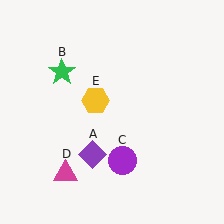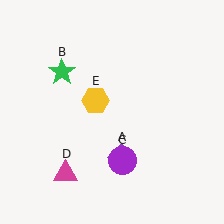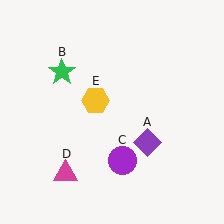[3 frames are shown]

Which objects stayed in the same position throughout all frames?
Green star (object B) and purple circle (object C) and magenta triangle (object D) and yellow hexagon (object E) remained stationary.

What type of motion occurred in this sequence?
The purple diamond (object A) rotated counterclockwise around the center of the scene.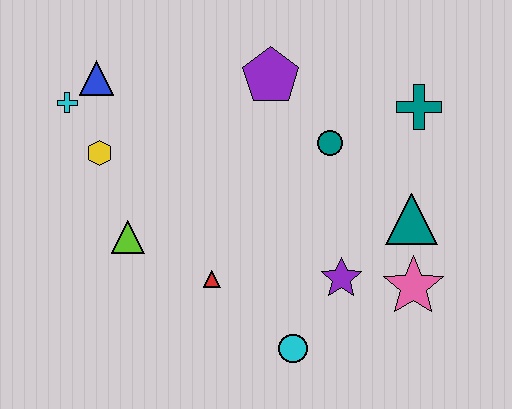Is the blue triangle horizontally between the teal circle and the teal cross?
No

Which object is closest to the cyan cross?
The blue triangle is closest to the cyan cross.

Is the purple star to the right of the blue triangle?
Yes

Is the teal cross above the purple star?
Yes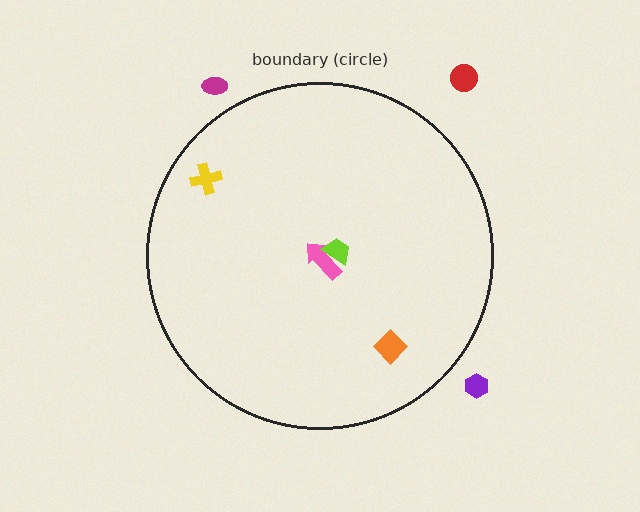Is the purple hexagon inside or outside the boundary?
Outside.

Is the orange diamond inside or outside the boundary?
Inside.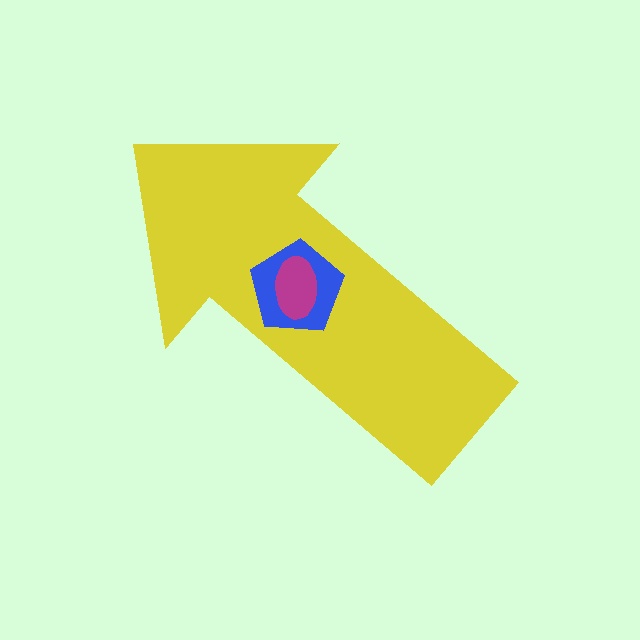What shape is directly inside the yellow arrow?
The blue pentagon.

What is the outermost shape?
The yellow arrow.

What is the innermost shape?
The magenta ellipse.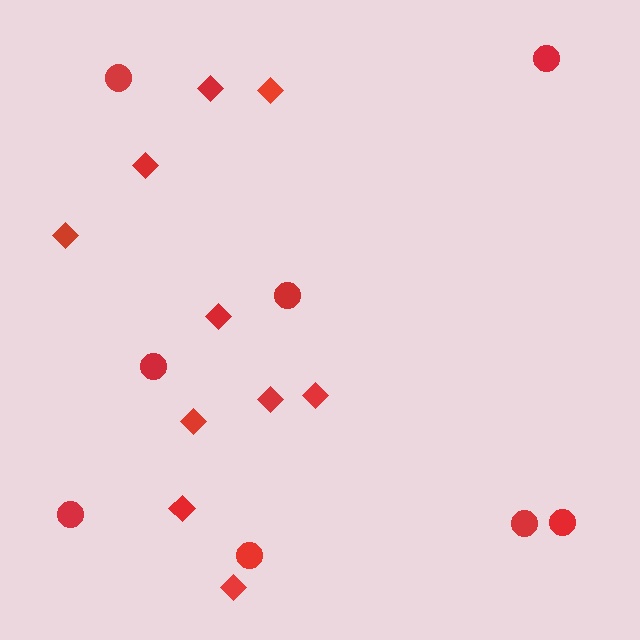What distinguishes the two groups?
There are 2 groups: one group of circles (8) and one group of diamonds (10).